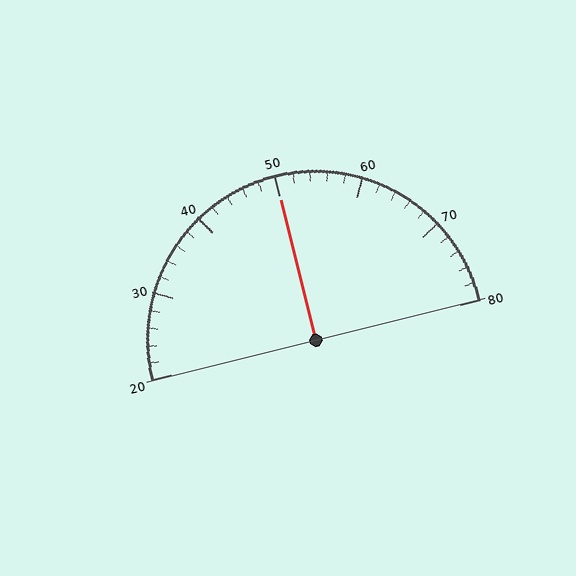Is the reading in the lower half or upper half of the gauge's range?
The reading is in the upper half of the range (20 to 80).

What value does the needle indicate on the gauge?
The needle indicates approximately 50.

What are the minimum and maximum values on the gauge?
The gauge ranges from 20 to 80.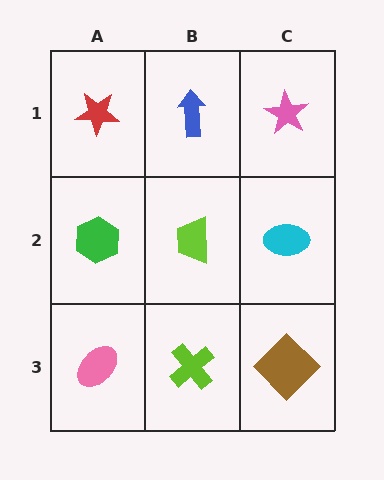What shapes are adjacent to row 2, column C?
A pink star (row 1, column C), a brown diamond (row 3, column C), a lime trapezoid (row 2, column B).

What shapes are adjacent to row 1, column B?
A lime trapezoid (row 2, column B), a red star (row 1, column A), a pink star (row 1, column C).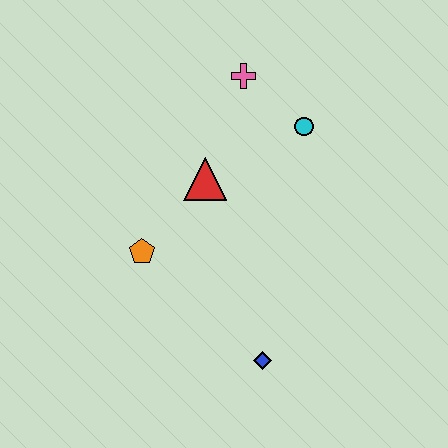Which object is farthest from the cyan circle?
The blue diamond is farthest from the cyan circle.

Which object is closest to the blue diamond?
The orange pentagon is closest to the blue diamond.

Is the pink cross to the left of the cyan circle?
Yes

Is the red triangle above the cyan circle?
No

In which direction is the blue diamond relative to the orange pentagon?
The blue diamond is to the right of the orange pentagon.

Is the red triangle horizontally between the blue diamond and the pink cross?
No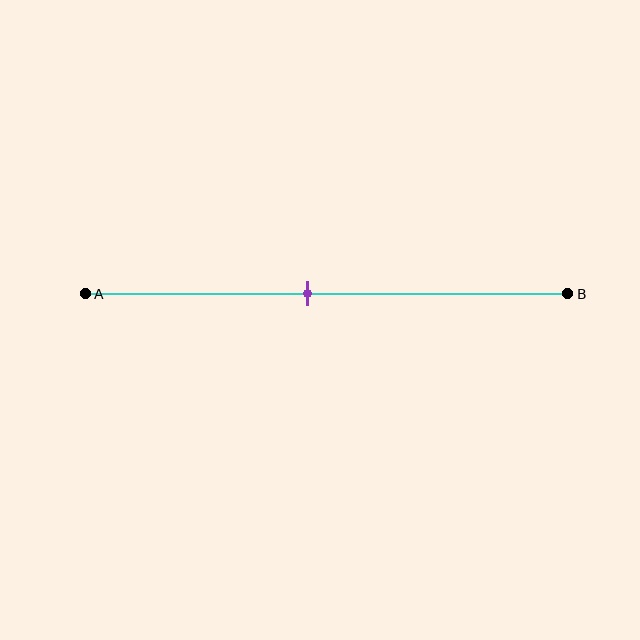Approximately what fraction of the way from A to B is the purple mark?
The purple mark is approximately 45% of the way from A to B.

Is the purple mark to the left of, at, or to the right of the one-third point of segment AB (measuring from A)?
The purple mark is to the right of the one-third point of segment AB.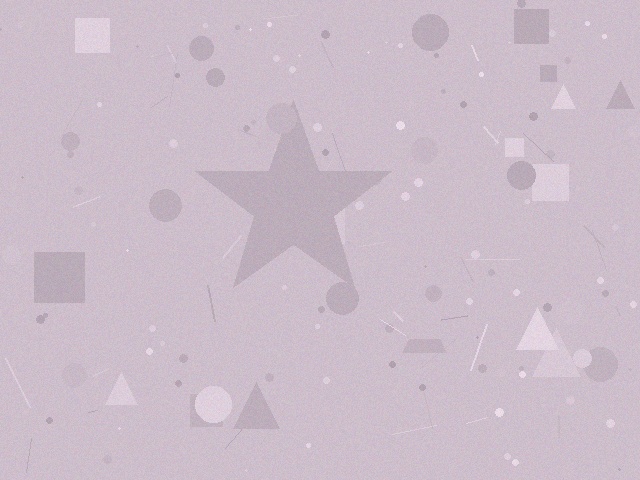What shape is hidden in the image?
A star is hidden in the image.